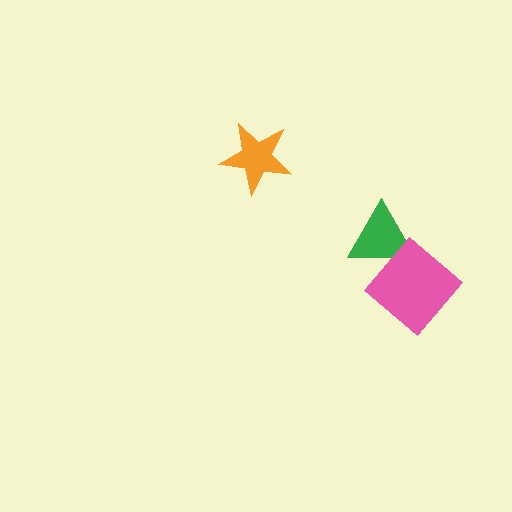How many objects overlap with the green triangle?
1 object overlaps with the green triangle.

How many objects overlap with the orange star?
0 objects overlap with the orange star.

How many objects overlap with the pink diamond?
1 object overlaps with the pink diamond.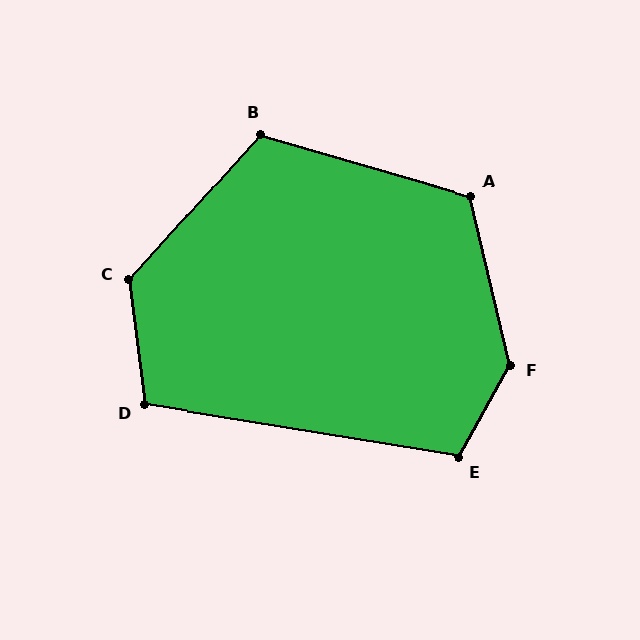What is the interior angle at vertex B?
Approximately 116 degrees (obtuse).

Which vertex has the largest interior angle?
F, at approximately 138 degrees.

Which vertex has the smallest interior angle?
D, at approximately 106 degrees.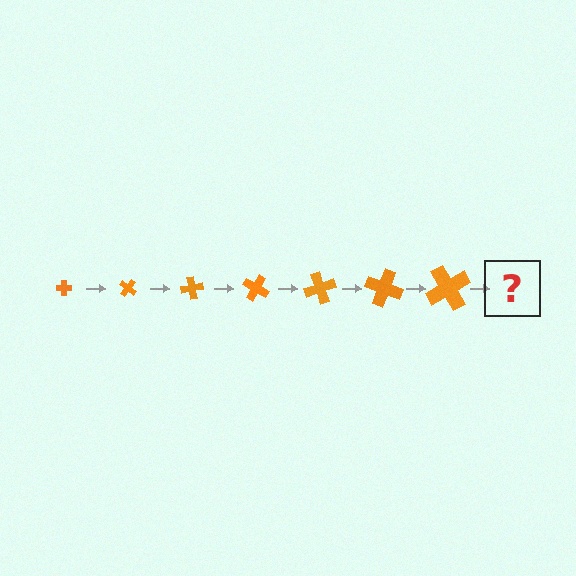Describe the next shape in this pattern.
It should be a cross, larger than the previous one and rotated 280 degrees from the start.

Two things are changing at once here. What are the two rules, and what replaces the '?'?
The two rules are that the cross grows larger each step and it rotates 40 degrees each step. The '?' should be a cross, larger than the previous one and rotated 280 degrees from the start.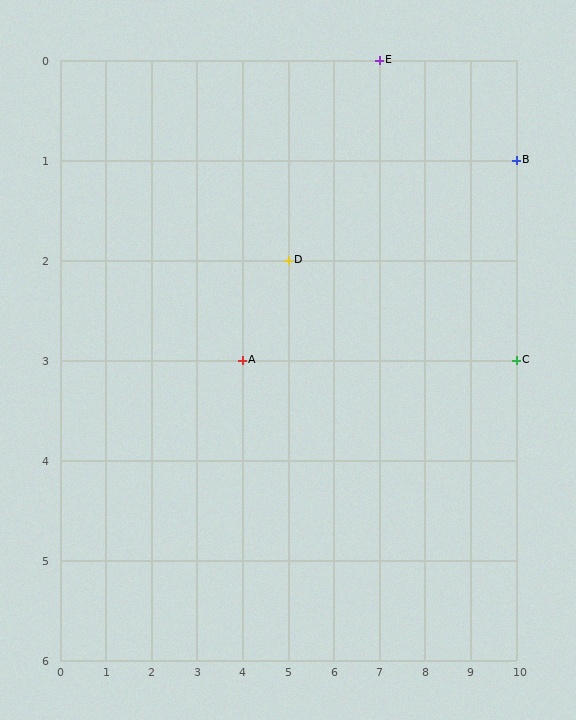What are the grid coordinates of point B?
Point B is at grid coordinates (10, 1).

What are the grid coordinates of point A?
Point A is at grid coordinates (4, 3).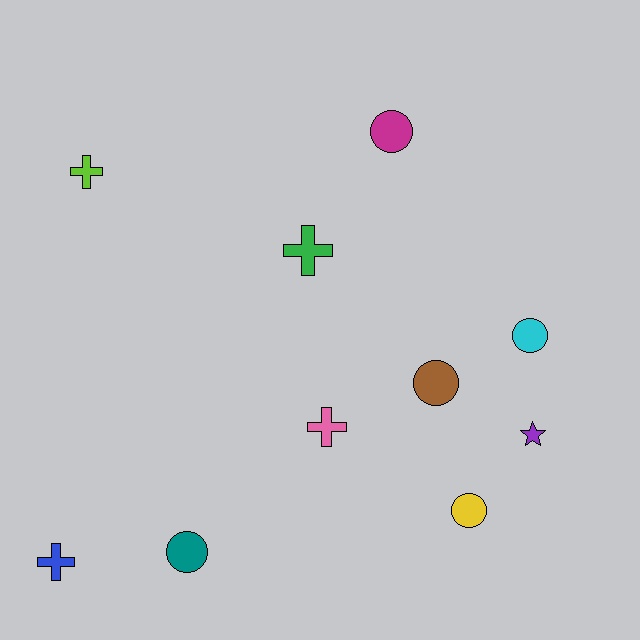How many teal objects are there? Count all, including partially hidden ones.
There is 1 teal object.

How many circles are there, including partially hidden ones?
There are 5 circles.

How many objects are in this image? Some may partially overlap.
There are 10 objects.